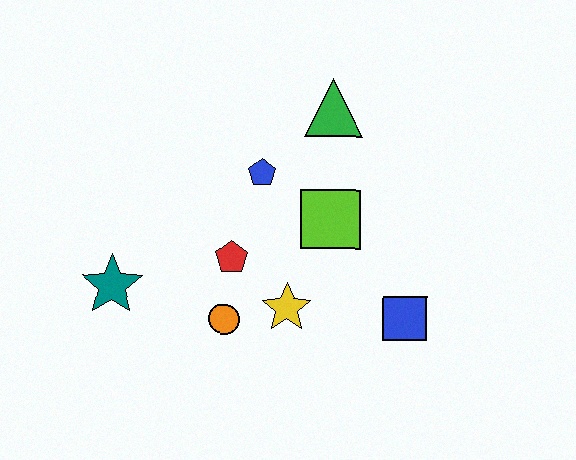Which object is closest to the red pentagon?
The orange circle is closest to the red pentagon.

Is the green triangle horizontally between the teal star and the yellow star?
No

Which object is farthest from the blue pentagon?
The blue square is farthest from the blue pentagon.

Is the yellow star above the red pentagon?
No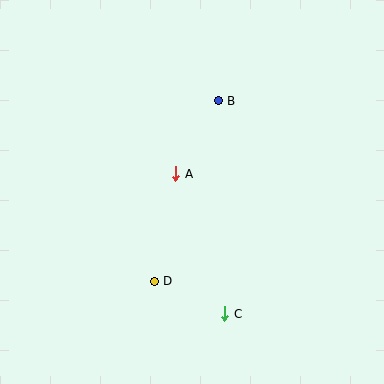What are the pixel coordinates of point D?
Point D is at (154, 281).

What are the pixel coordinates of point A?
Point A is at (176, 174).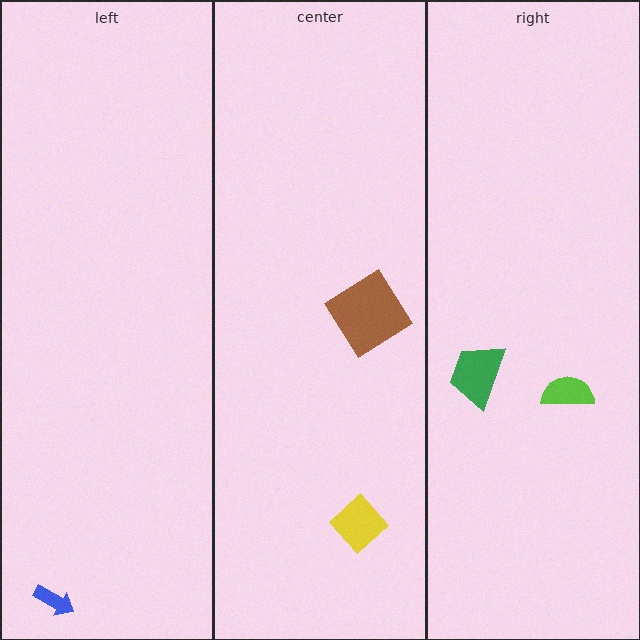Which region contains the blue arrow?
The left region.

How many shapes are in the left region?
1.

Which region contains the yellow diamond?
The center region.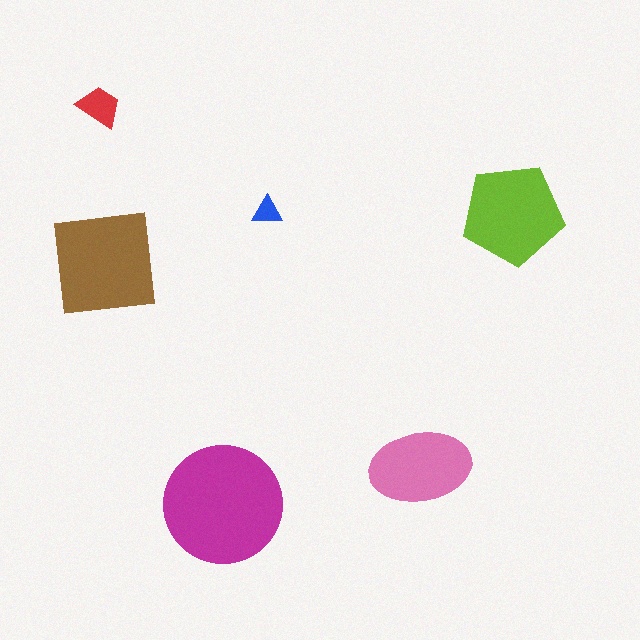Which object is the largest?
The magenta circle.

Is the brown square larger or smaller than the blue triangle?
Larger.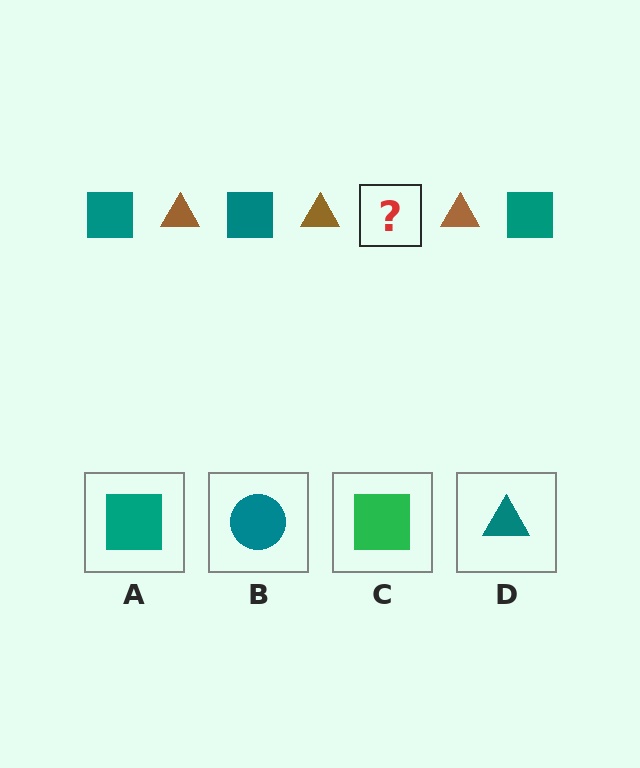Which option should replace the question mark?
Option A.